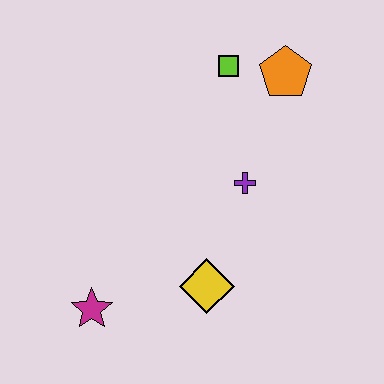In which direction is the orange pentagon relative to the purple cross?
The orange pentagon is above the purple cross.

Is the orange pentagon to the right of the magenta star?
Yes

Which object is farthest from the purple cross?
The magenta star is farthest from the purple cross.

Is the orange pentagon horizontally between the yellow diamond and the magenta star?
No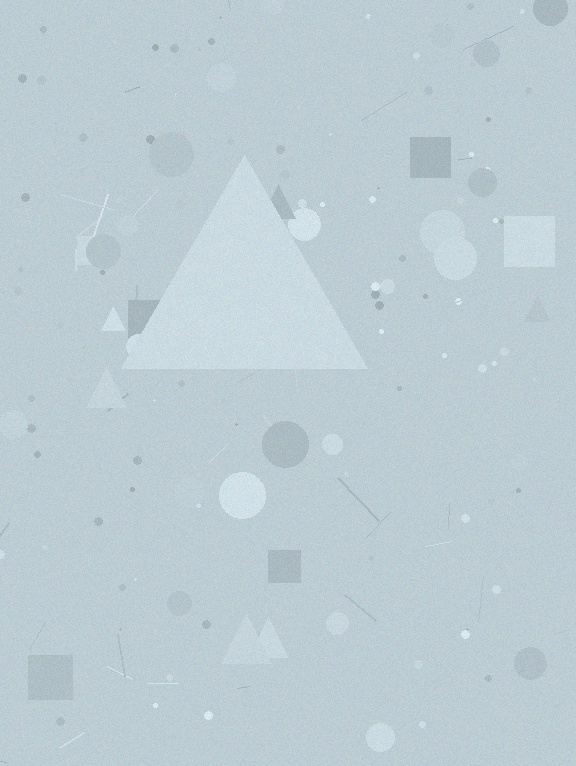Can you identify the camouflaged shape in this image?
The camouflaged shape is a triangle.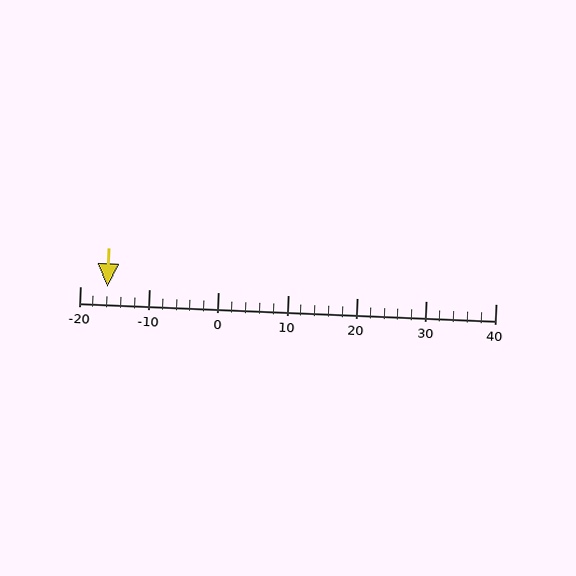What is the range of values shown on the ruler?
The ruler shows values from -20 to 40.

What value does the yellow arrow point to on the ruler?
The yellow arrow points to approximately -16.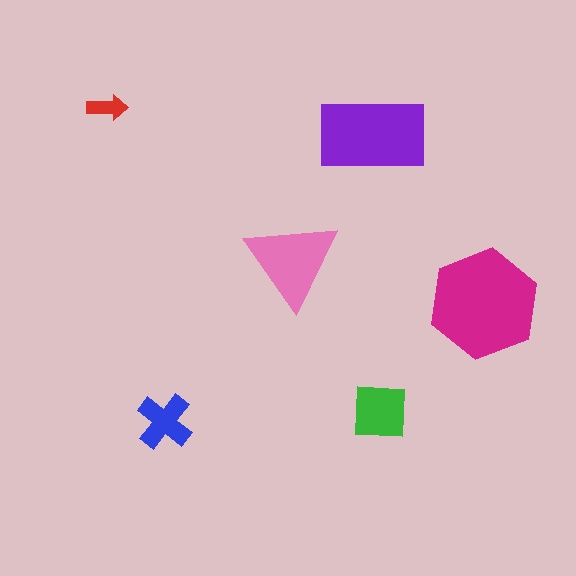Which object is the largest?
The magenta hexagon.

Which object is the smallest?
The red arrow.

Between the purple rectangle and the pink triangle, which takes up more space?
The purple rectangle.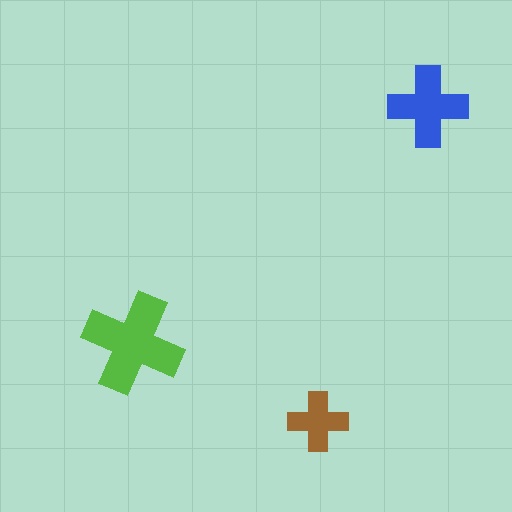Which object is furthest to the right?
The blue cross is rightmost.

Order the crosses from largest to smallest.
the lime one, the blue one, the brown one.